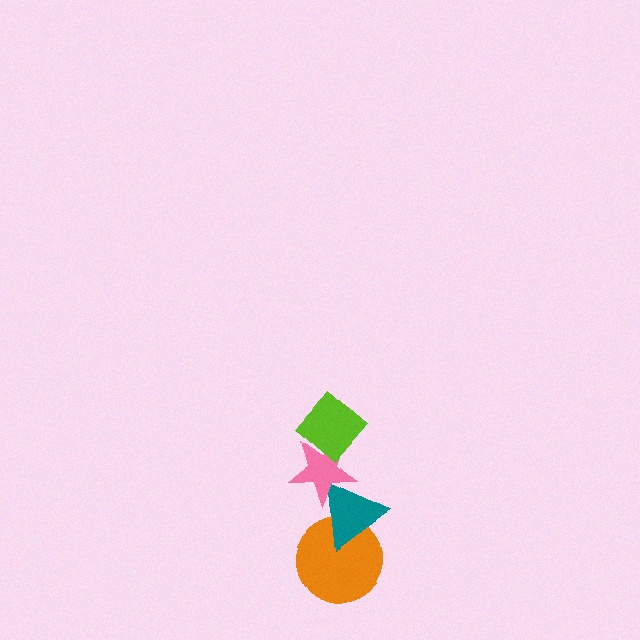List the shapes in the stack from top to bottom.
From top to bottom: the lime diamond, the pink star, the teal triangle, the orange circle.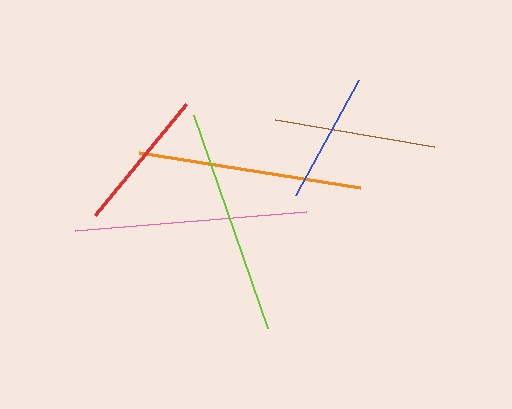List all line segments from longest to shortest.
From longest to shortest: pink, lime, orange, brown, red, blue.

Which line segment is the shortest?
The blue line is the shortest at approximately 132 pixels.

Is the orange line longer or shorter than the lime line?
The lime line is longer than the orange line.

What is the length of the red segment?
The red segment is approximately 144 pixels long.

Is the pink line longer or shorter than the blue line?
The pink line is longer than the blue line.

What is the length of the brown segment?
The brown segment is approximately 161 pixels long.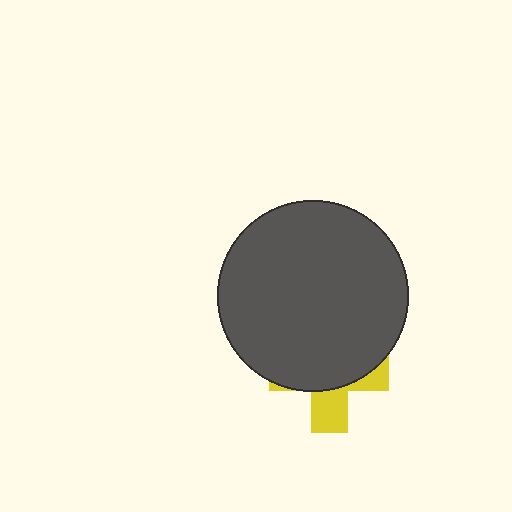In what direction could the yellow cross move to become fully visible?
The yellow cross could move down. That would shift it out from behind the dark gray circle entirely.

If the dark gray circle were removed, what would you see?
You would see the complete yellow cross.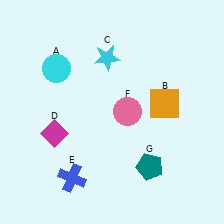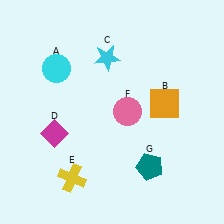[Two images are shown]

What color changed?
The cross (E) changed from blue in Image 1 to yellow in Image 2.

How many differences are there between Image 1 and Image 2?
There is 1 difference between the two images.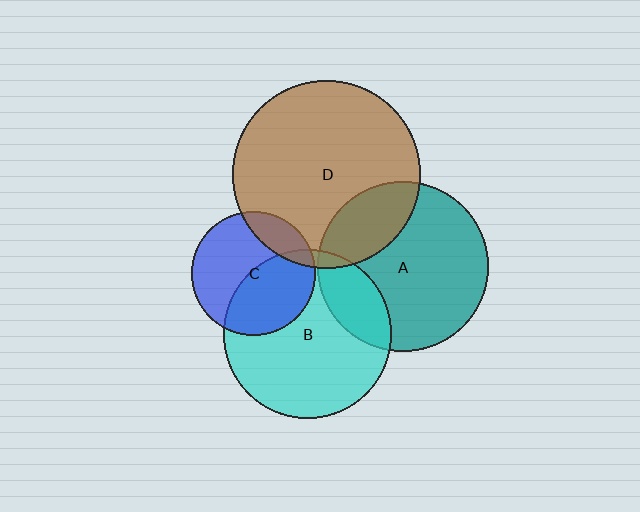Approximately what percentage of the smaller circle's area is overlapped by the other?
Approximately 25%.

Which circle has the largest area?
Circle D (brown).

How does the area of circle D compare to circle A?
Approximately 1.2 times.